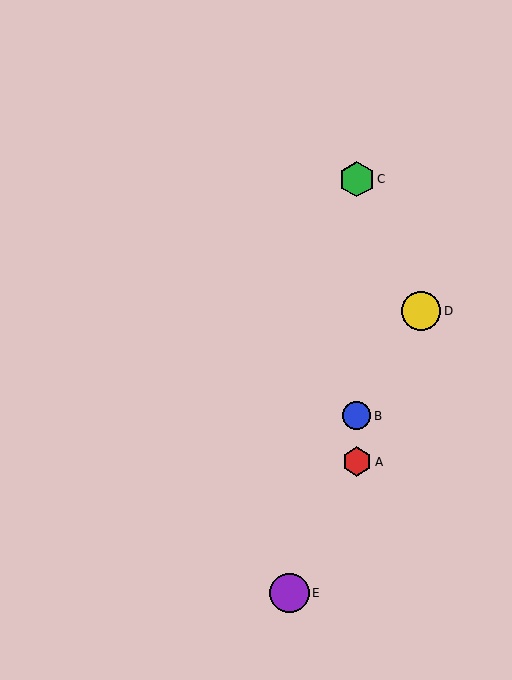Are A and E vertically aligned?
No, A is at x≈357 and E is at x≈290.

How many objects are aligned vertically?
3 objects (A, B, C) are aligned vertically.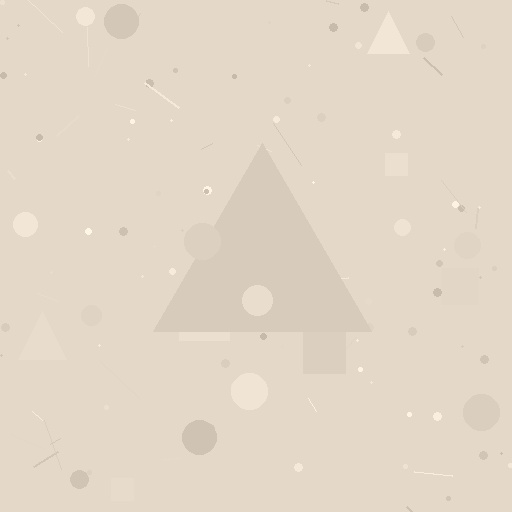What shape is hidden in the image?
A triangle is hidden in the image.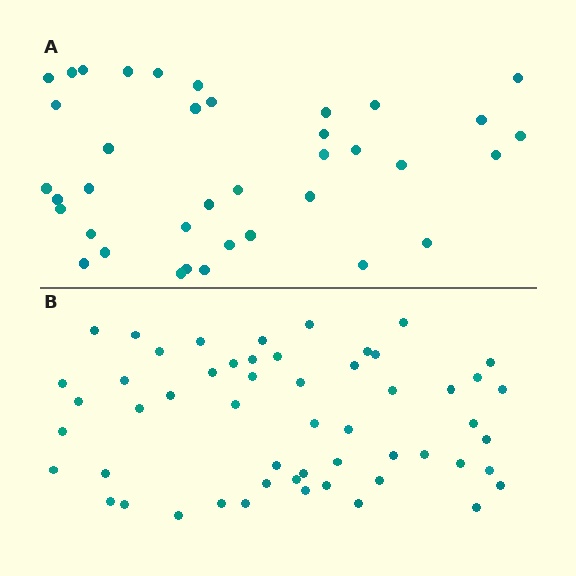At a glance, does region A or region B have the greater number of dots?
Region B (the bottom region) has more dots.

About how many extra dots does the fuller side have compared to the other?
Region B has approximately 15 more dots than region A.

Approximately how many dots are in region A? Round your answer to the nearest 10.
About 40 dots. (The exact count is 38, which rounds to 40.)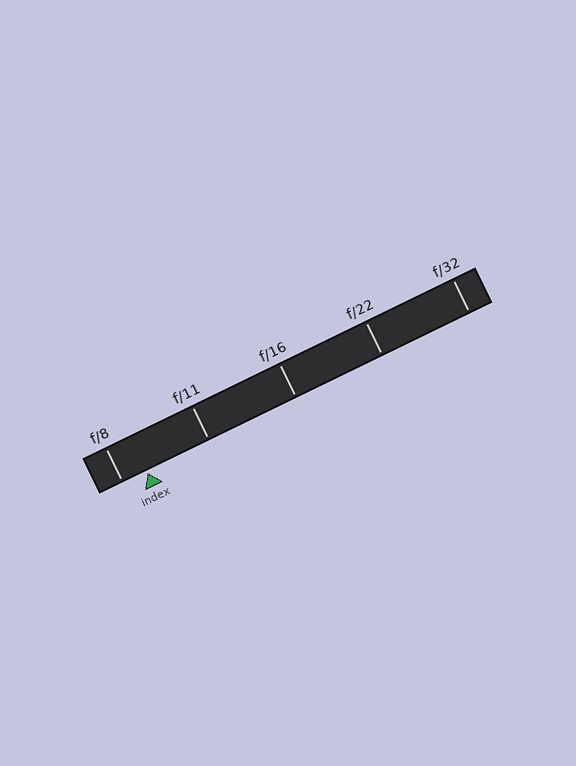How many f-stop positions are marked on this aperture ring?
There are 5 f-stop positions marked.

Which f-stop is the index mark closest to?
The index mark is closest to f/8.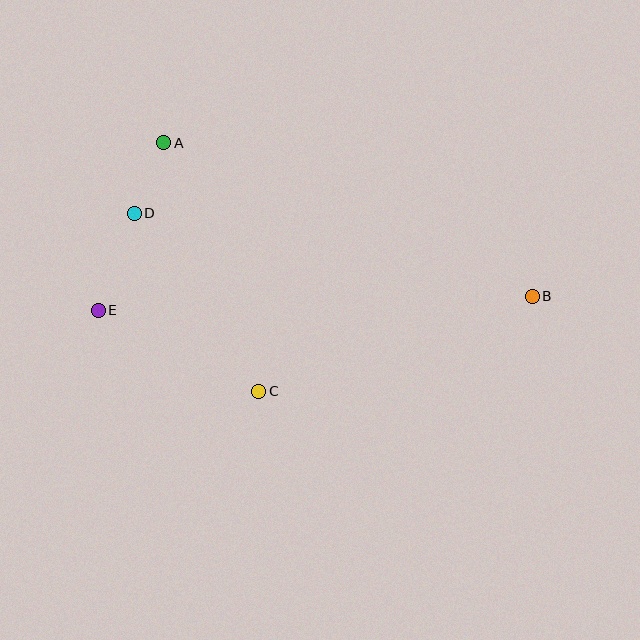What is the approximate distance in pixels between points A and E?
The distance between A and E is approximately 180 pixels.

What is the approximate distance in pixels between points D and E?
The distance between D and E is approximately 104 pixels.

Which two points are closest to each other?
Points A and D are closest to each other.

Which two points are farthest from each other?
Points B and E are farthest from each other.